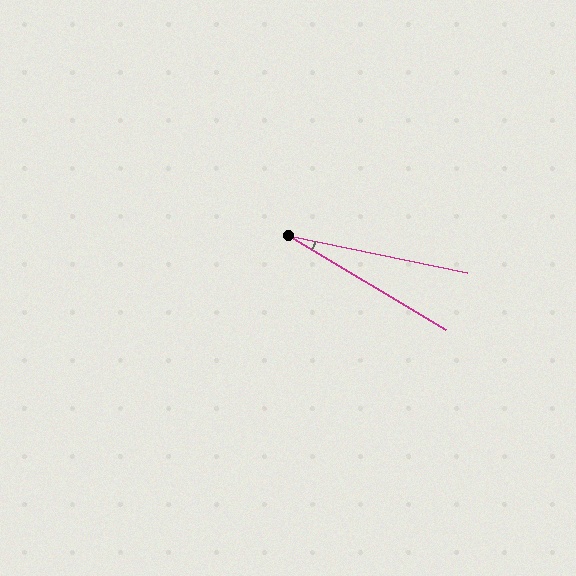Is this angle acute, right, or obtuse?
It is acute.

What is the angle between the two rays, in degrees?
Approximately 19 degrees.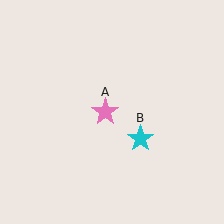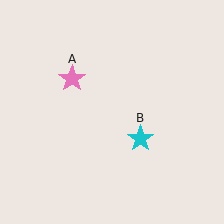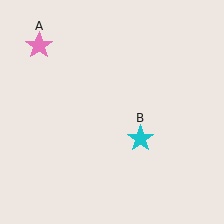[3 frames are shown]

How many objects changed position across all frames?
1 object changed position: pink star (object A).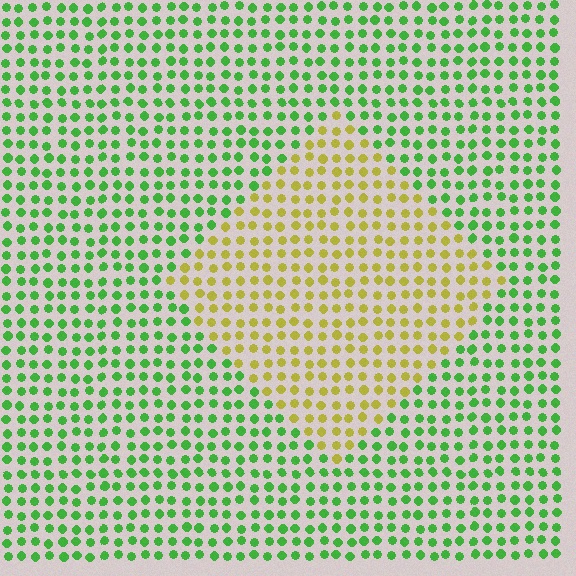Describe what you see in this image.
The image is filled with small green elements in a uniform arrangement. A diamond-shaped region is visible where the elements are tinted to a slightly different hue, forming a subtle color boundary.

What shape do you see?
I see a diamond.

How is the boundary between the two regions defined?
The boundary is defined purely by a slight shift in hue (about 58 degrees). Spacing, size, and orientation are identical on both sides.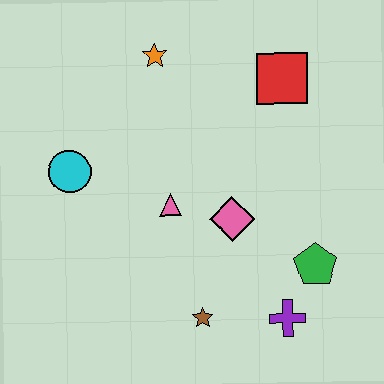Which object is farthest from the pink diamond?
The orange star is farthest from the pink diamond.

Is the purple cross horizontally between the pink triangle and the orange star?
No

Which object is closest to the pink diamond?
The pink triangle is closest to the pink diamond.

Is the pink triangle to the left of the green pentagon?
Yes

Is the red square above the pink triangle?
Yes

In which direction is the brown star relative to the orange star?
The brown star is below the orange star.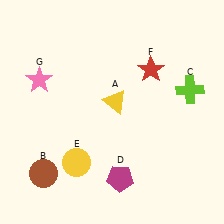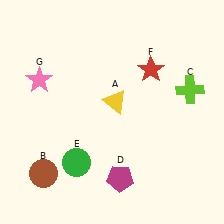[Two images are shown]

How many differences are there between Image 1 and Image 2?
There is 1 difference between the two images.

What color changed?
The circle (E) changed from yellow in Image 1 to green in Image 2.